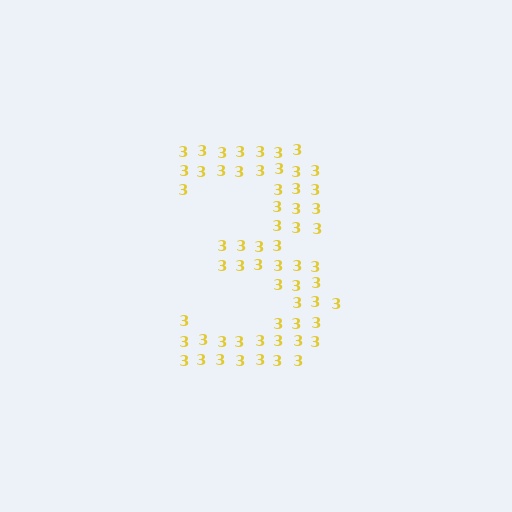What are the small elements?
The small elements are digit 3's.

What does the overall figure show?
The overall figure shows the digit 3.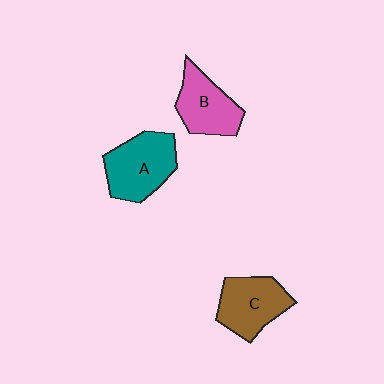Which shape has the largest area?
Shape A (teal).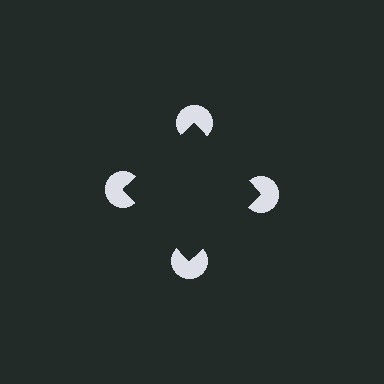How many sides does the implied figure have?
4 sides.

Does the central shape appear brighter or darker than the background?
It typically appears slightly darker than the background, even though no actual brightness change is drawn.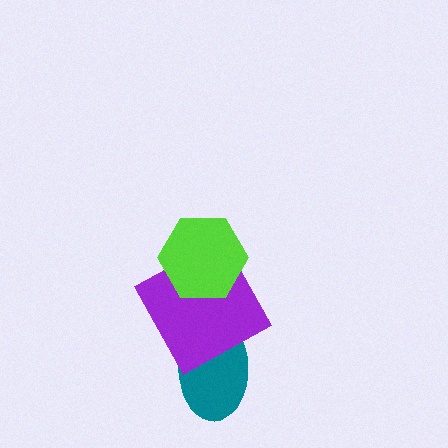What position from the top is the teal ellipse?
The teal ellipse is 3rd from the top.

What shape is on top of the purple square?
The lime hexagon is on top of the purple square.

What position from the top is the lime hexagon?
The lime hexagon is 1st from the top.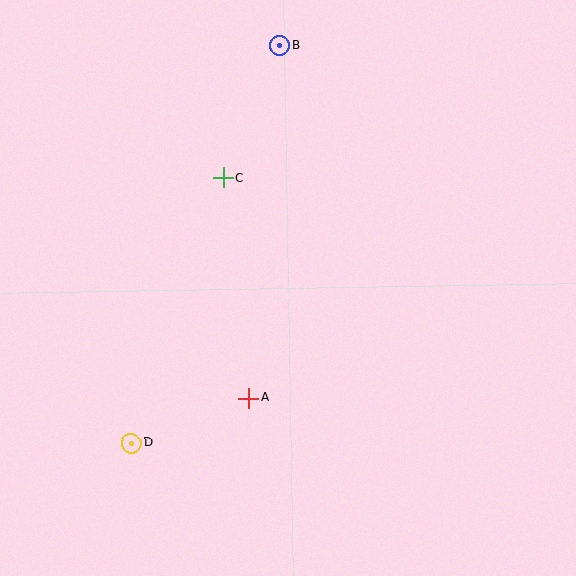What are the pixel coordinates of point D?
Point D is at (131, 443).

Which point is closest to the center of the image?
Point A at (249, 398) is closest to the center.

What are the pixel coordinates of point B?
Point B is at (280, 45).